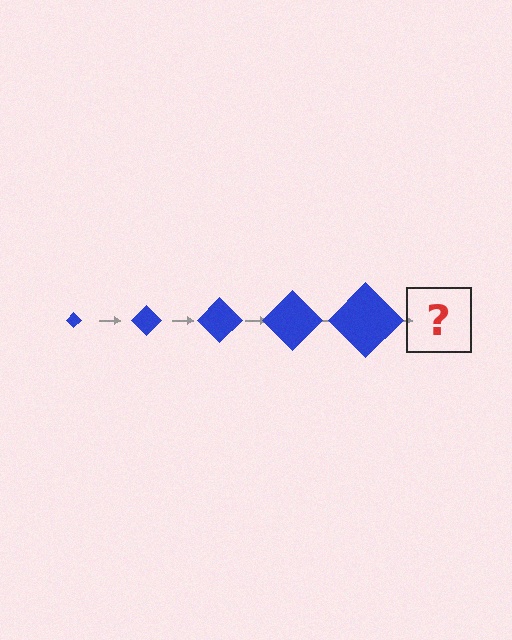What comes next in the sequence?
The next element should be a blue diamond, larger than the previous one.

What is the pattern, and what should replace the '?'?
The pattern is that the diamond gets progressively larger each step. The '?' should be a blue diamond, larger than the previous one.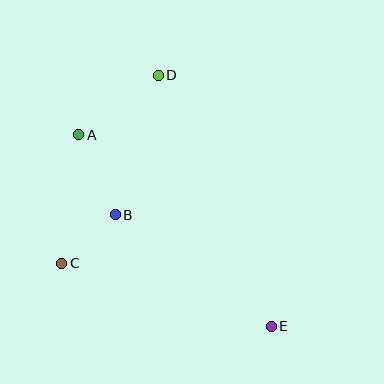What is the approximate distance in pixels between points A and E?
The distance between A and E is approximately 271 pixels.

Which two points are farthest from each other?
Points D and E are farthest from each other.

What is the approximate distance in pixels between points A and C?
The distance between A and C is approximately 130 pixels.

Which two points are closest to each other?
Points B and C are closest to each other.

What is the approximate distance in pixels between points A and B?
The distance between A and B is approximately 88 pixels.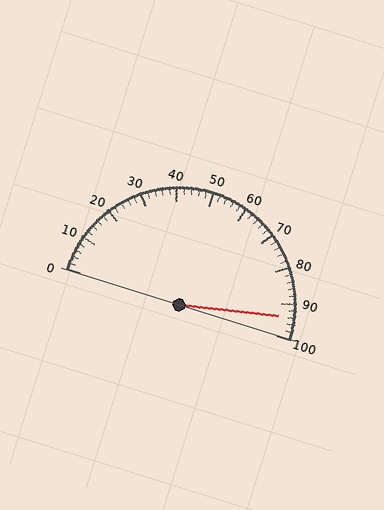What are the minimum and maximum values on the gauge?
The gauge ranges from 0 to 100.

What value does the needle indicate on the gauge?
The needle indicates approximately 94.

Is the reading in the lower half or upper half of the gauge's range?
The reading is in the upper half of the range (0 to 100).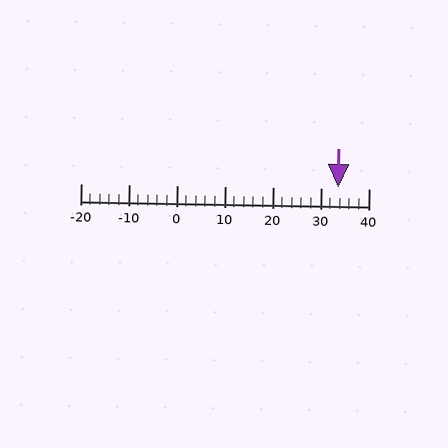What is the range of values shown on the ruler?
The ruler shows values from -20 to 40.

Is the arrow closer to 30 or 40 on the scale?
The arrow is closer to 30.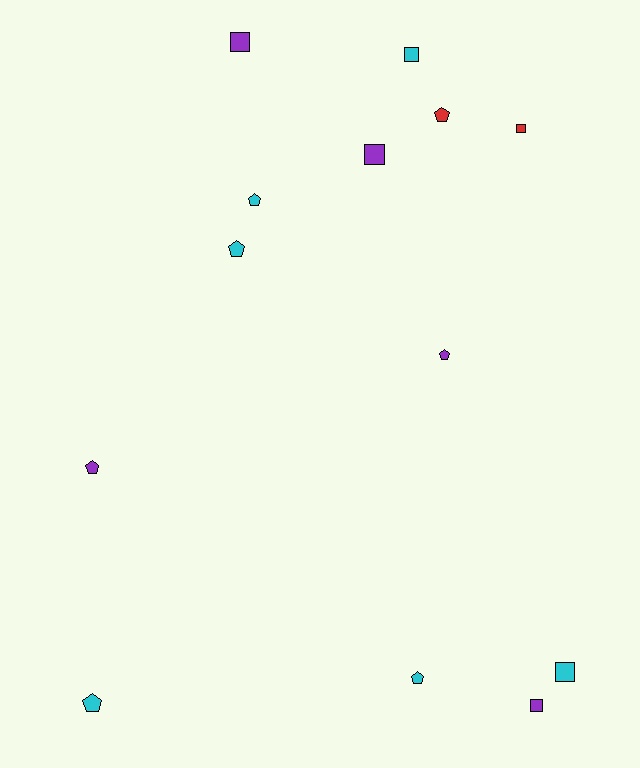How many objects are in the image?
There are 13 objects.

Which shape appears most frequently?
Pentagon, with 7 objects.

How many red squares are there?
There is 1 red square.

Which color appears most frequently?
Cyan, with 6 objects.